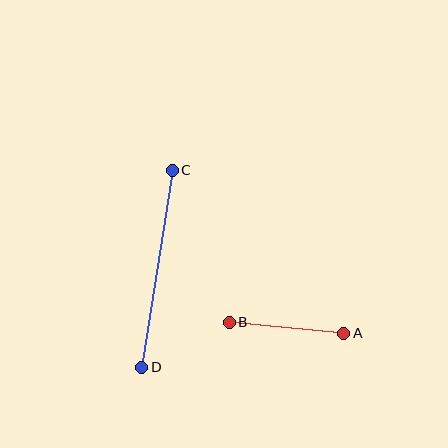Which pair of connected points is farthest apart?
Points C and D are farthest apart.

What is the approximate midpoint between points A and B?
The midpoint is at approximately (287, 328) pixels.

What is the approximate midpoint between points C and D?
The midpoint is at approximately (157, 269) pixels.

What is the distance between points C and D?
The distance is approximately 199 pixels.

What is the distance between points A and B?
The distance is approximately 115 pixels.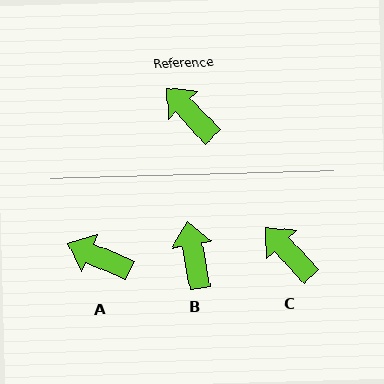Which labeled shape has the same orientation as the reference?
C.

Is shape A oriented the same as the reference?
No, it is off by about 23 degrees.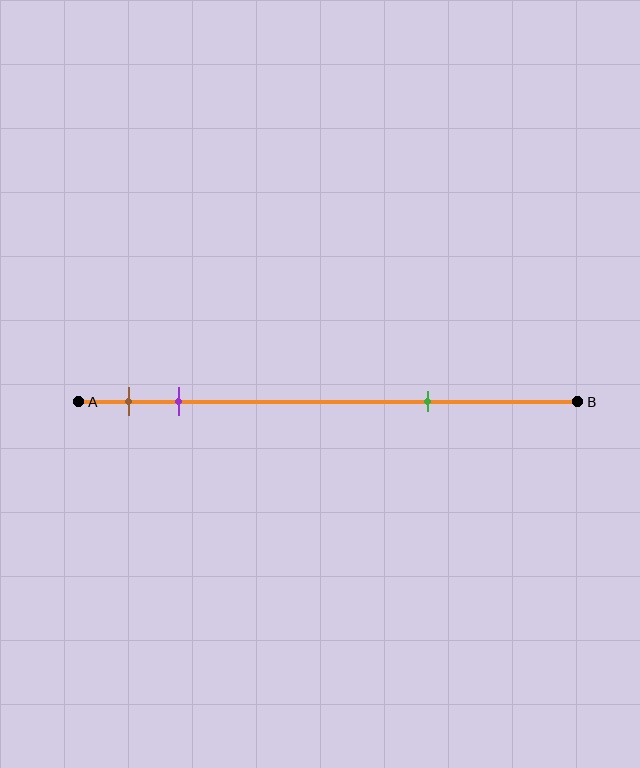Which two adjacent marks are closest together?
The brown and purple marks are the closest adjacent pair.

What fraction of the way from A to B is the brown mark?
The brown mark is approximately 10% (0.1) of the way from A to B.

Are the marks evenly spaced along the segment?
No, the marks are not evenly spaced.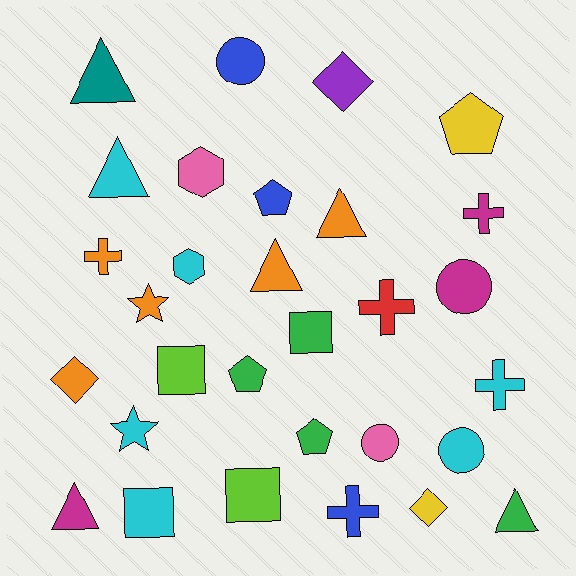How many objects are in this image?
There are 30 objects.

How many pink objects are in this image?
There are 2 pink objects.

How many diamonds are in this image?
There are 3 diamonds.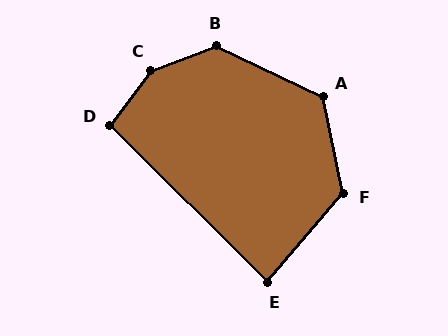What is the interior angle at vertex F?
Approximately 128 degrees (obtuse).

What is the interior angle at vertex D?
Approximately 98 degrees (obtuse).